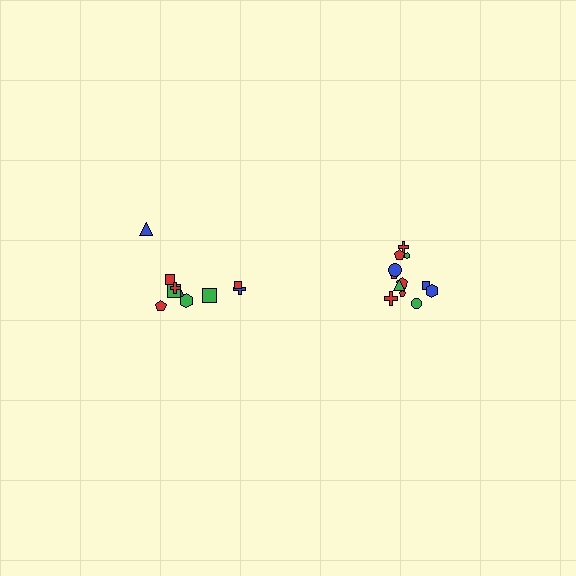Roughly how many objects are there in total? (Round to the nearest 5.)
Roughly 20 objects in total.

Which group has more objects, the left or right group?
The right group.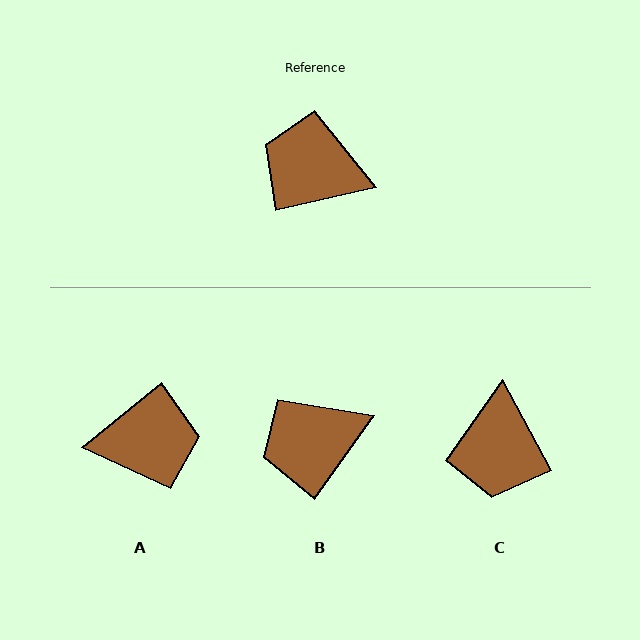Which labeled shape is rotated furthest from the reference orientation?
A, about 154 degrees away.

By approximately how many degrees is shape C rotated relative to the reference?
Approximately 106 degrees counter-clockwise.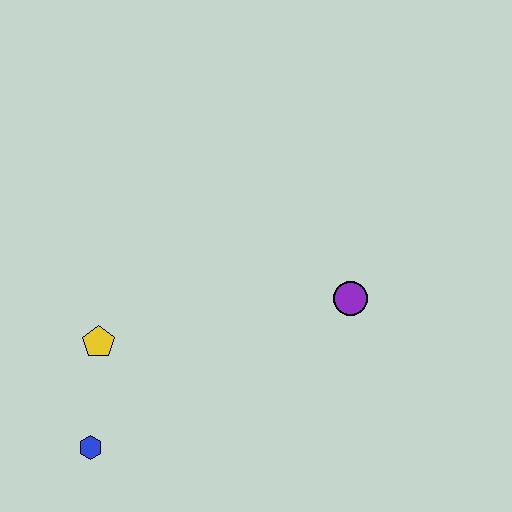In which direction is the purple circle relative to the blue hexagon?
The purple circle is to the right of the blue hexagon.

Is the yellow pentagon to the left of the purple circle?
Yes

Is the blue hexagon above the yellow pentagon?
No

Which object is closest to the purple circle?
The yellow pentagon is closest to the purple circle.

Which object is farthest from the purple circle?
The blue hexagon is farthest from the purple circle.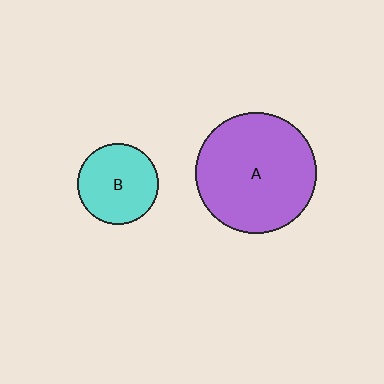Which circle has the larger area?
Circle A (purple).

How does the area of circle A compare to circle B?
Approximately 2.2 times.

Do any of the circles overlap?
No, none of the circles overlap.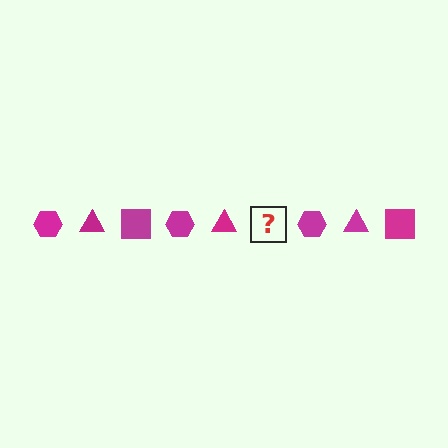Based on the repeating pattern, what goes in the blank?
The blank should be a magenta square.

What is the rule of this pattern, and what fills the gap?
The rule is that the pattern cycles through hexagon, triangle, square shapes in magenta. The gap should be filled with a magenta square.